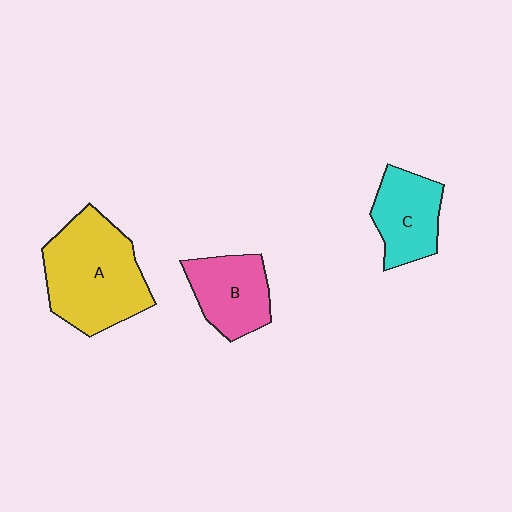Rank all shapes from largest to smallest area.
From largest to smallest: A (yellow), B (pink), C (cyan).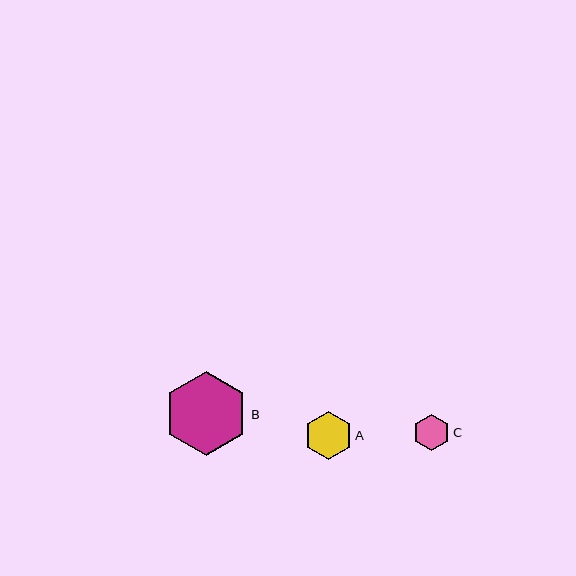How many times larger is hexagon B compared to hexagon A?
Hexagon B is approximately 1.8 times the size of hexagon A.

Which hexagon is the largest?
Hexagon B is the largest with a size of approximately 84 pixels.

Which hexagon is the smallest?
Hexagon C is the smallest with a size of approximately 36 pixels.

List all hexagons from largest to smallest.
From largest to smallest: B, A, C.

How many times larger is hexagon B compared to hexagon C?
Hexagon B is approximately 2.3 times the size of hexagon C.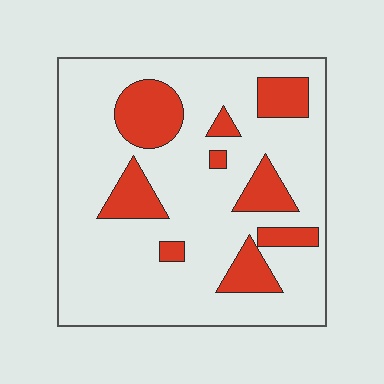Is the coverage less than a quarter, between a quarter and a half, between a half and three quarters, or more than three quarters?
Less than a quarter.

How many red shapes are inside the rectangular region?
9.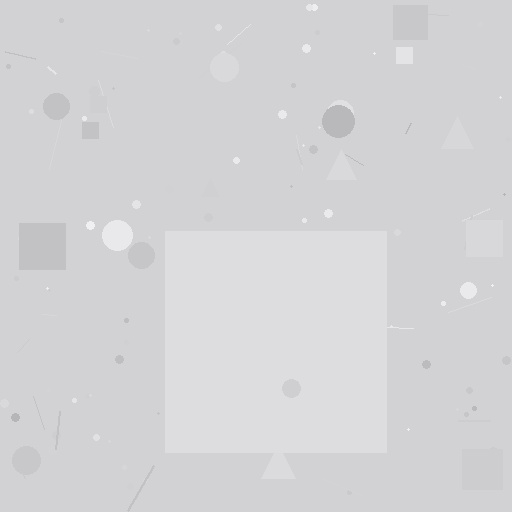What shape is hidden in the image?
A square is hidden in the image.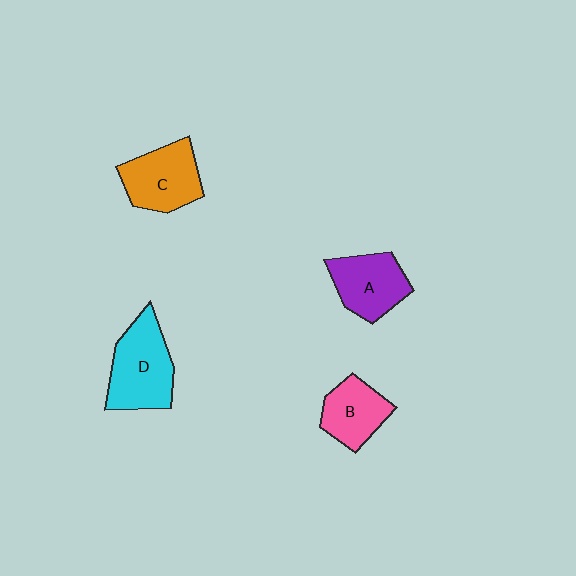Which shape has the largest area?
Shape D (cyan).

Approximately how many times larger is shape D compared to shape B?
Approximately 1.4 times.